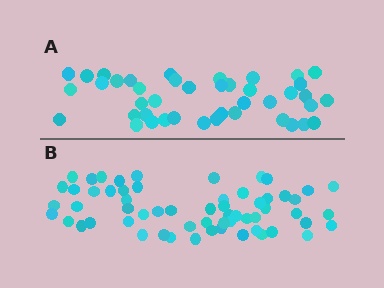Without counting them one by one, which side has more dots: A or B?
Region B (the bottom region) has more dots.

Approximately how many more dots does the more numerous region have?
Region B has approximately 20 more dots than region A.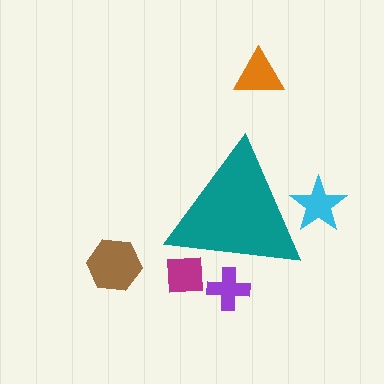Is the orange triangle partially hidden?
No, the orange triangle is fully visible.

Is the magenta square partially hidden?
Yes, the magenta square is partially hidden behind the teal triangle.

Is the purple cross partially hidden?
Yes, the purple cross is partially hidden behind the teal triangle.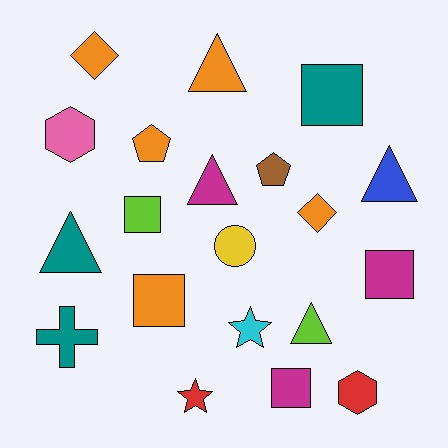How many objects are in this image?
There are 20 objects.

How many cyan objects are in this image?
There is 1 cyan object.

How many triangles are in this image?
There are 5 triangles.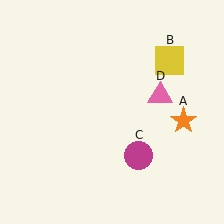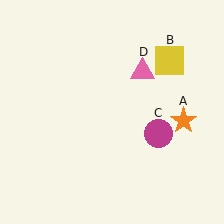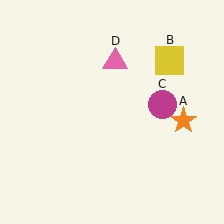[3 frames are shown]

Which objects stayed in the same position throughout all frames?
Orange star (object A) and yellow square (object B) remained stationary.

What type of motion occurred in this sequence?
The magenta circle (object C), pink triangle (object D) rotated counterclockwise around the center of the scene.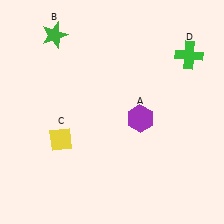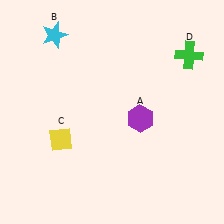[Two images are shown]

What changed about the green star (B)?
In Image 1, B is green. In Image 2, it changed to cyan.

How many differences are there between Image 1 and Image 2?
There is 1 difference between the two images.